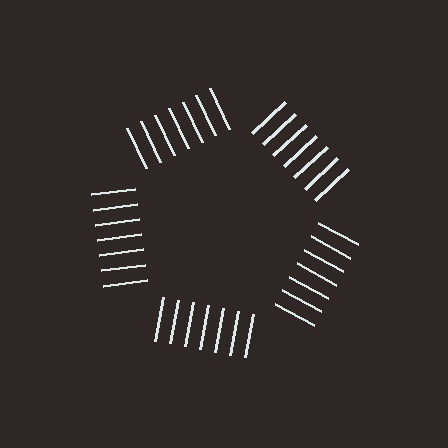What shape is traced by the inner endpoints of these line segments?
An illusory pentagon — the line segments terminate on its edges but no continuous stroke is drawn.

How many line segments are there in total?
35 — 7 along each of the 5 edges.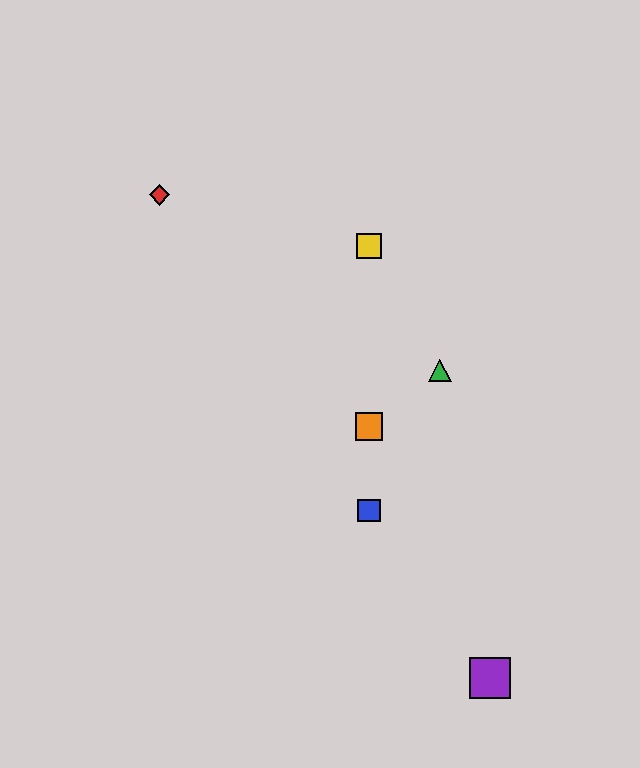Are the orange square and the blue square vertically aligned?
Yes, both are at x≈369.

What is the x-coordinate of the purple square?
The purple square is at x≈490.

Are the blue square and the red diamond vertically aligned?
No, the blue square is at x≈369 and the red diamond is at x≈160.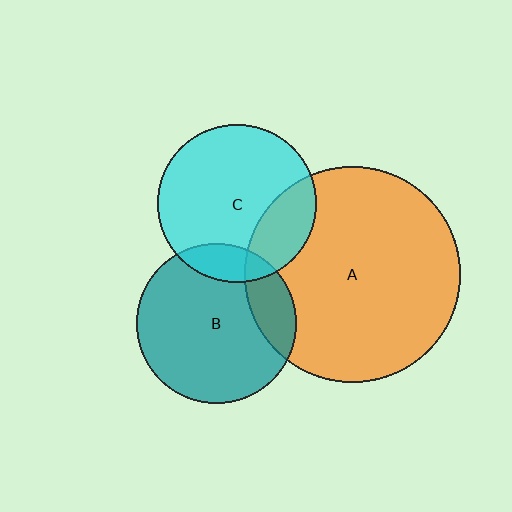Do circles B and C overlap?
Yes.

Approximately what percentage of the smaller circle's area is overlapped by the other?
Approximately 15%.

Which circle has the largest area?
Circle A (orange).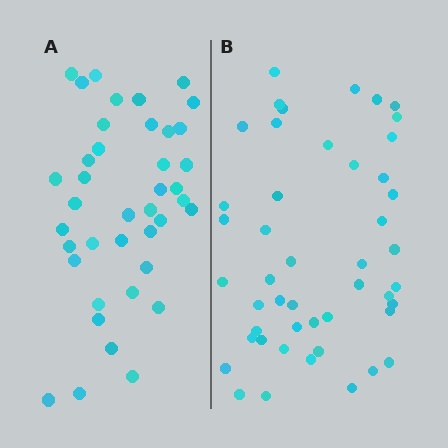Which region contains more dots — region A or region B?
Region B (the right region) has more dots.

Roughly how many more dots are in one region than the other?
Region B has roughly 8 or so more dots than region A.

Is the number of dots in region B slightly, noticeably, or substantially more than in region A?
Region B has only slightly more — the two regions are fairly close. The ratio is roughly 1.2 to 1.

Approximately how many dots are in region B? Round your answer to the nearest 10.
About 50 dots. (The exact count is 47, which rounds to 50.)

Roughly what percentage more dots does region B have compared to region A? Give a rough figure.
About 20% more.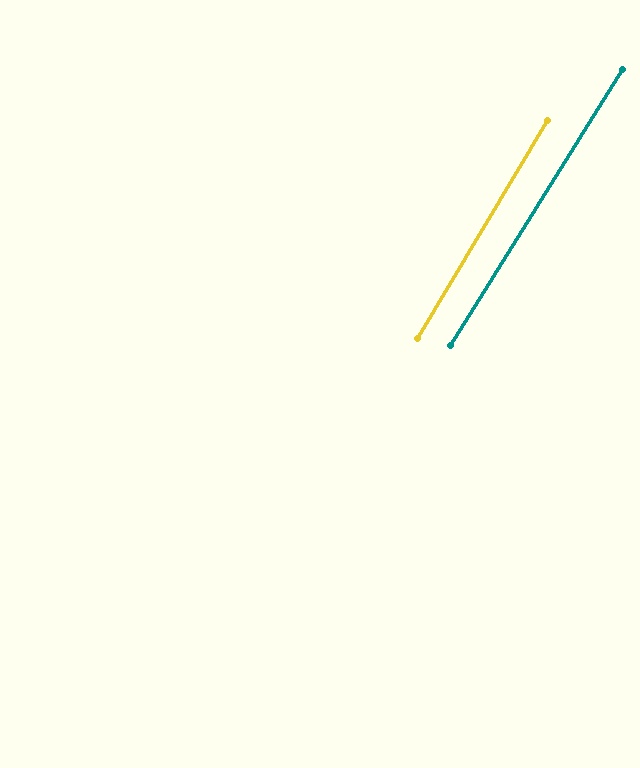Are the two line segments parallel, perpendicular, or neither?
Parallel — their directions differ by only 1.1°.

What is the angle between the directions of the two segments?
Approximately 1 degree.